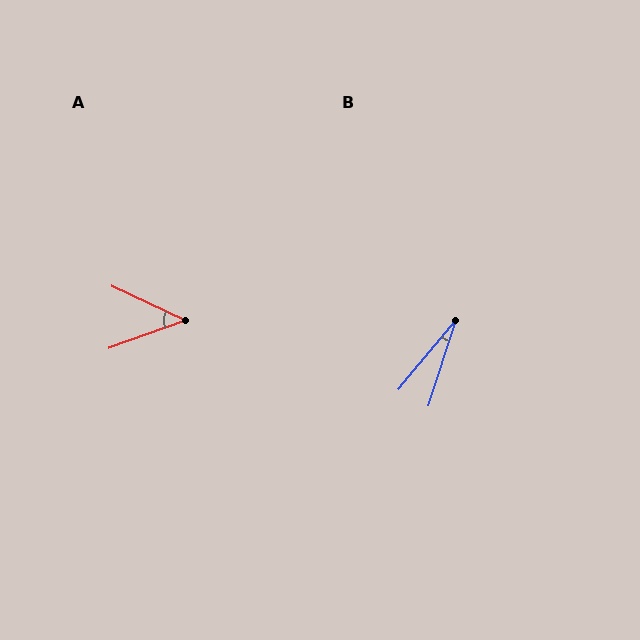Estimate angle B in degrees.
Approximately 22 degrees.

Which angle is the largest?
A, at approximately 45 degrees.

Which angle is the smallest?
B, at approximately 22 degrees.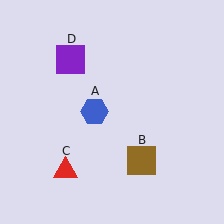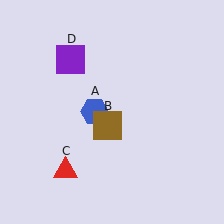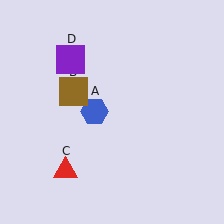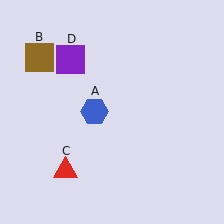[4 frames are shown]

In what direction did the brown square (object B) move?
The brown square (object B) moved up and to the left.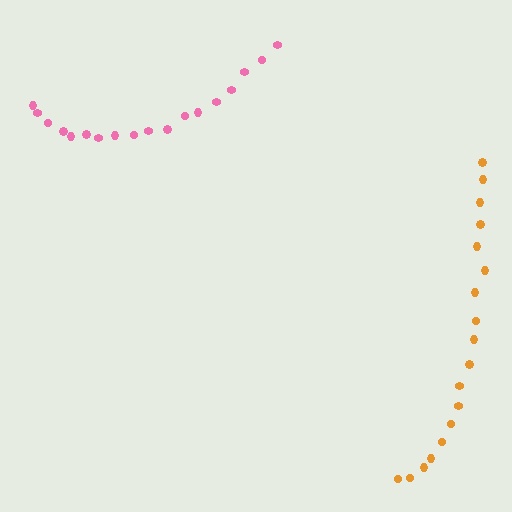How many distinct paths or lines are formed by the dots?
There are 2 distinct paths.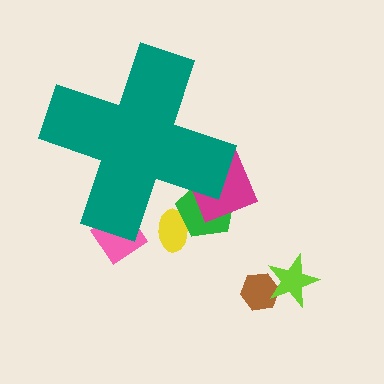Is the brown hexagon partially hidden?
No, the brown hexagon is fully visible.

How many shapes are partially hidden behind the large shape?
4 shapes are partially hidden.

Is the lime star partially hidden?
No, the lime star is fully visible.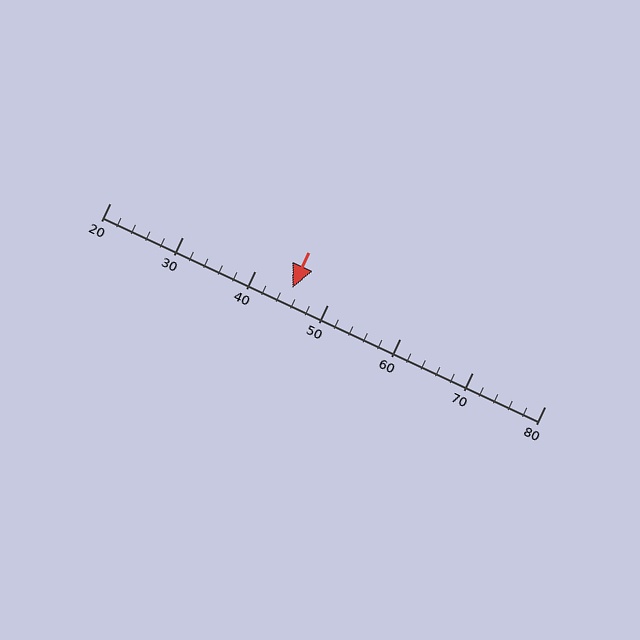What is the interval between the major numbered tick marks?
The major tick marks are spaced 10 units apart.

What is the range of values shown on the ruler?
The ruler shows values from 20 to 80.